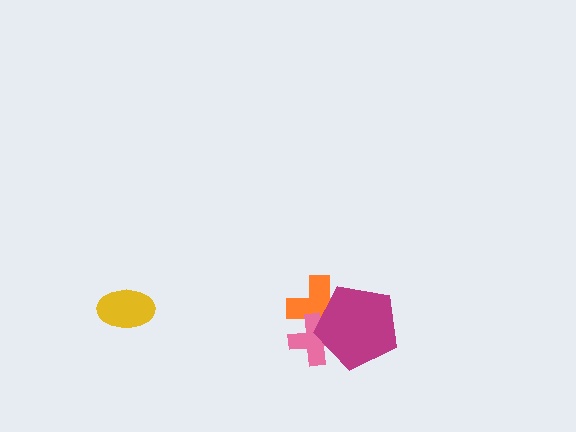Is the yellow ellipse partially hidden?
No, no other shape covers it.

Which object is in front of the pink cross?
The magenta pentagon is in front of the pink cross.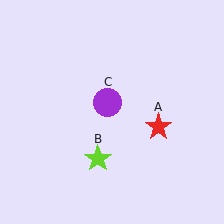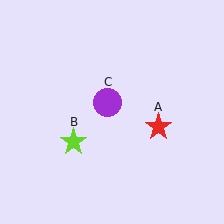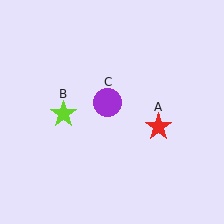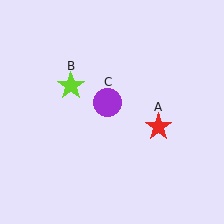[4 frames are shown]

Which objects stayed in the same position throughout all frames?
Red star (object A) and purple circle (object C) remained stationary.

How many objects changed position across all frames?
1 object changed position: lime star (object B).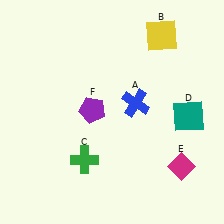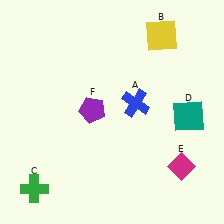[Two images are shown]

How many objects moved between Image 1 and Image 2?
1 object moved between the two images.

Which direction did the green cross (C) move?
The green cross (C) moved left.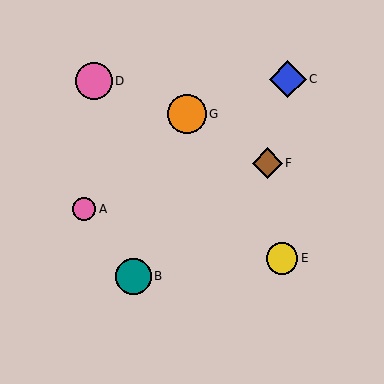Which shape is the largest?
The orange circle (labeled G) is the largest.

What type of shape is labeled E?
Shape E is a yellow circle.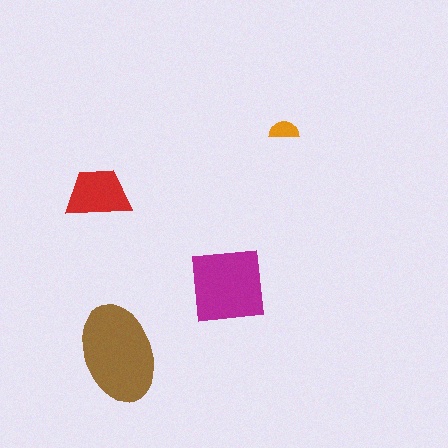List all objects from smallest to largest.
The orange semicircle, the red trapezoid, the magenta square, the brown ellipse.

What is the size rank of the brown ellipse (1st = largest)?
1st.